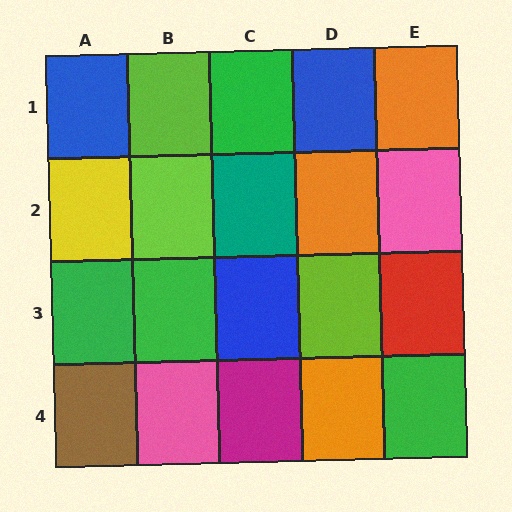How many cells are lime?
3 cells are lime.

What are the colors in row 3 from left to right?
Green, green, blue, lime, red.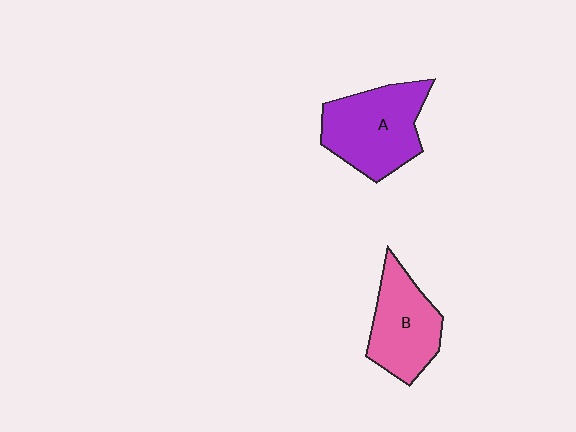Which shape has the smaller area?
Shape B (pink).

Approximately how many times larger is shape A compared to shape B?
Approximately 1.2 times.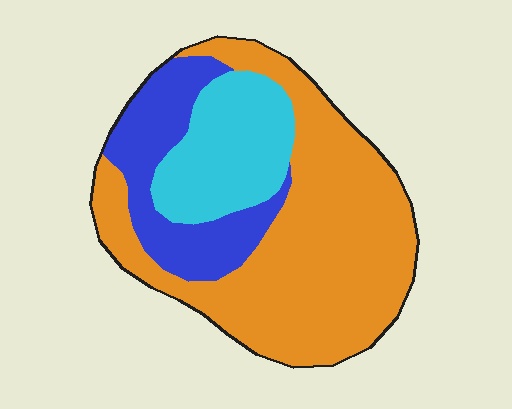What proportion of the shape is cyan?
Cyan takes up about one fifth (1/5) of the shape.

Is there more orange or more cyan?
Orange.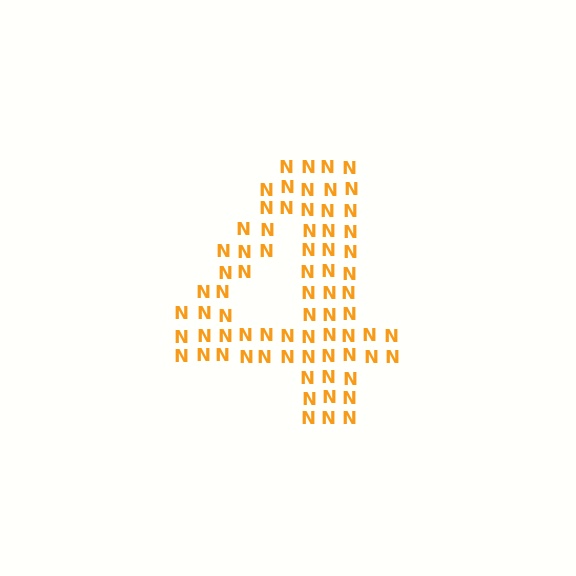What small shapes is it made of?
It is made of small letter N's.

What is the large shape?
The large shape is the digit 4.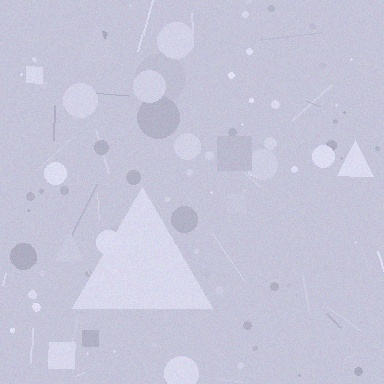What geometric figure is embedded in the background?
A triangle is embedded in the background.